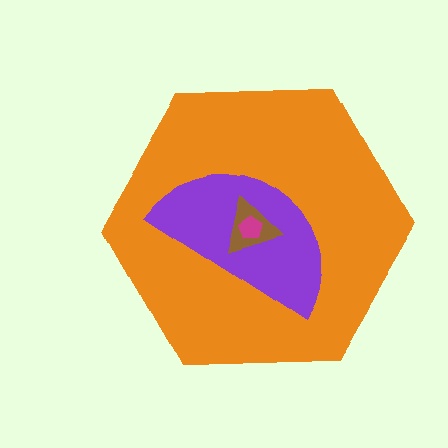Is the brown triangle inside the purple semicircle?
Yes.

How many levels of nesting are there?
4.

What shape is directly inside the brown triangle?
The magenta pentagon.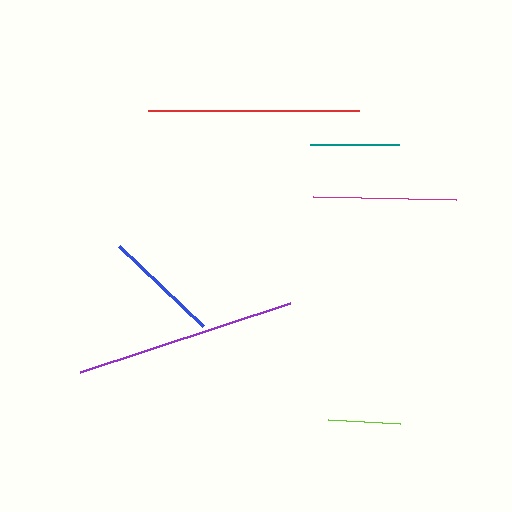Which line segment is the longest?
The purple line is the longest at approximately 221 pixels.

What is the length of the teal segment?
The teal segment is approximately 89 pixels long.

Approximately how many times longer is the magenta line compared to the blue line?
The magenta line is approximately 1.2 times the length of the blue line.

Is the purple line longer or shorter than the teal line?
The purple line is longer than the teal line.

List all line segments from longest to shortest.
From longest to shortest: purple, red, magenta, blue, teal, lime.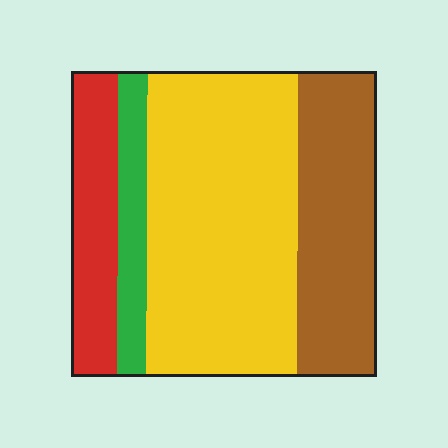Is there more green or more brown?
Brown.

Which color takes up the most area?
Yellow, at roughly 50%.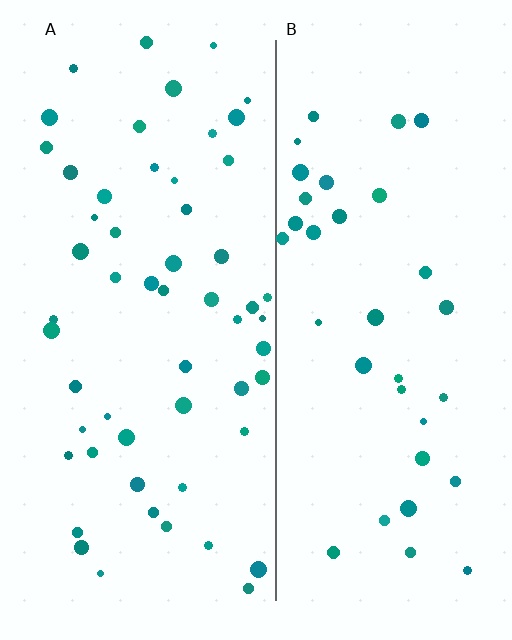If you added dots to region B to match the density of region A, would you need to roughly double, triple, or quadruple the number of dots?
Approximately double.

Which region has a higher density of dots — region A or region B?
A (the left).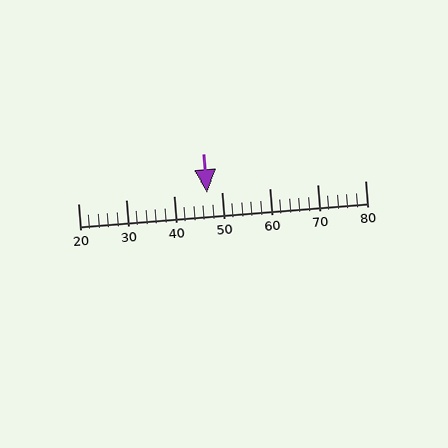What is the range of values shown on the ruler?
The ruler shows values from 20 to 80.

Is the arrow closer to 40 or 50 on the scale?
The arrow is closer to 50.